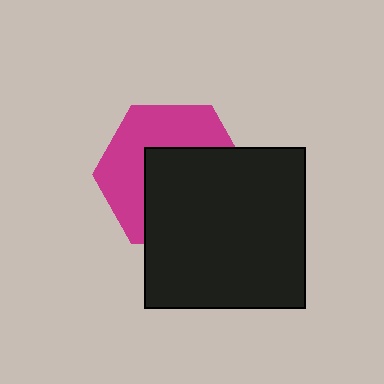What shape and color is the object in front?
The object in front is a black square.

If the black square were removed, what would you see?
You would see the complete magenta hexagon.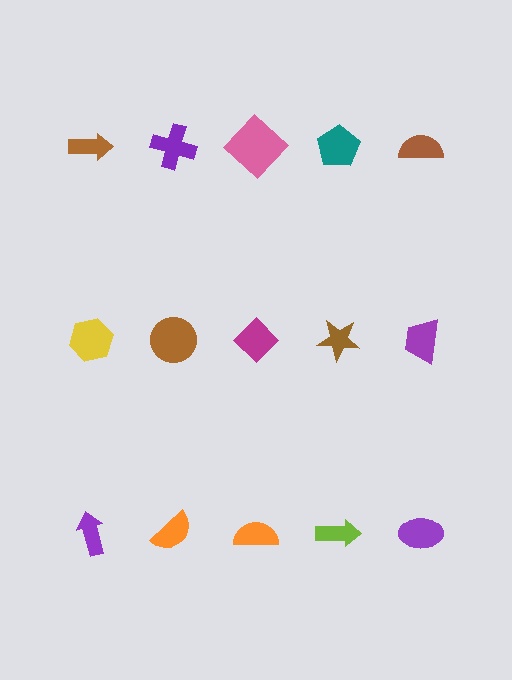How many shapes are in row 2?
5 shapes.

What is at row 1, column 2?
A purple cross.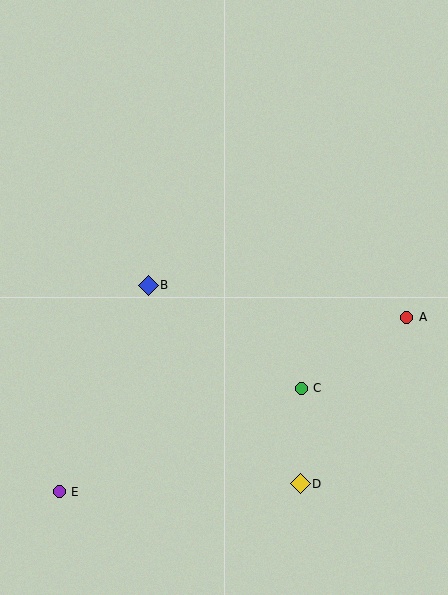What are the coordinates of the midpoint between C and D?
The midpoint between C and D is at (301, 436).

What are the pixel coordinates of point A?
Point A is at (407, 317).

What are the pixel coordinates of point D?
Point D is at (300, 484).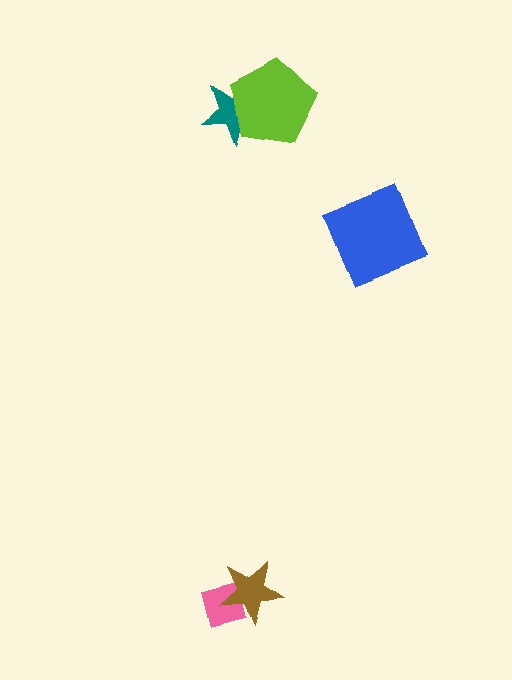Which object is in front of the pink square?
The brown star is in front of the pink square.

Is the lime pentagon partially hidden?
No, no other shape covers it.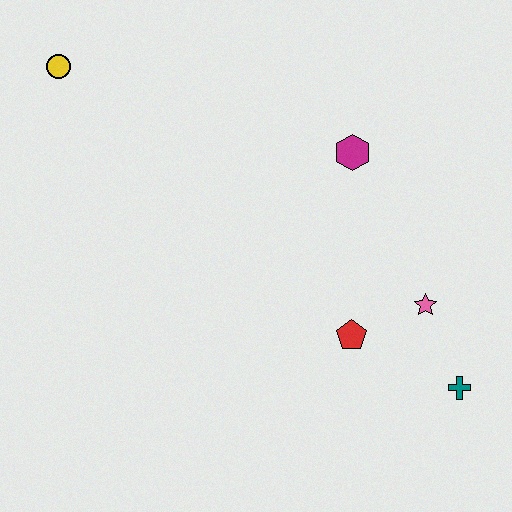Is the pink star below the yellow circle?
Yes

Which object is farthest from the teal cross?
The yellow circle is farthest from the teal cross.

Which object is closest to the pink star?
The red pentagon is closest to the pink star.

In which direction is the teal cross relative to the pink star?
The teal cross is below the pink star.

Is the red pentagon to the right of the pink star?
No